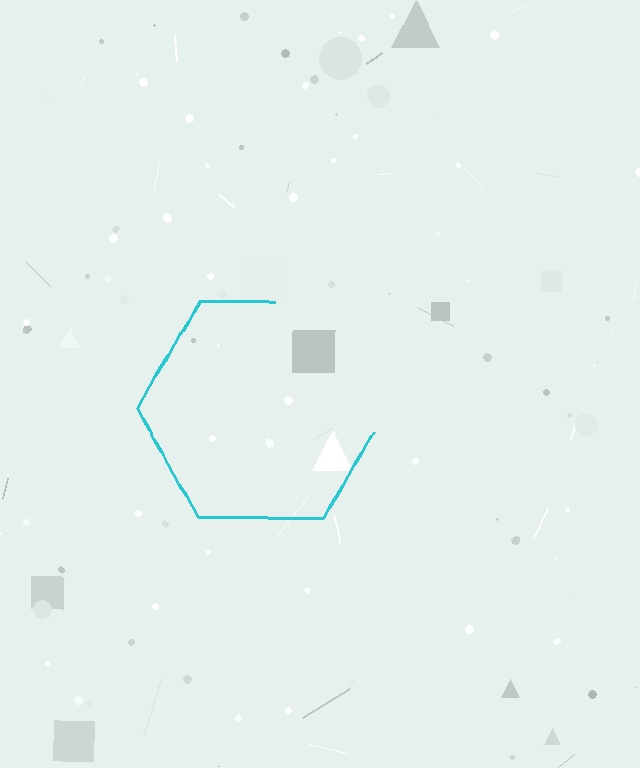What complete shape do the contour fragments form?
The contour fragments form a hexagon.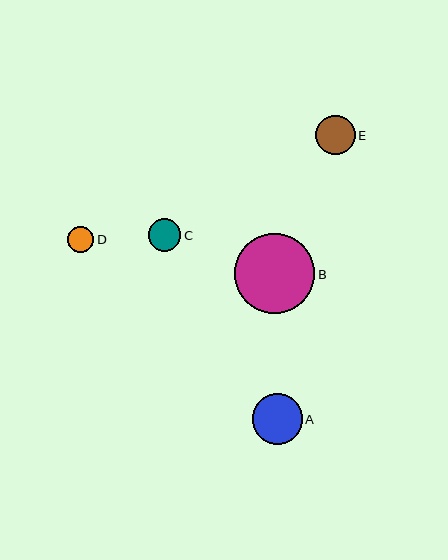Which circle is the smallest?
Circle D is the smallest with a size of approximately 26 pixels.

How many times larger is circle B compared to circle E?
Circle B is approximately 2.0 times the size of circle E.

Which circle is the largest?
Circle B is the largest with a size of approximately 80 pixels.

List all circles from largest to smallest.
From largest to smallest: B, A, E, C, D.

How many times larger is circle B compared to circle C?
Circle B is approximately 2.4 times the size of circle C.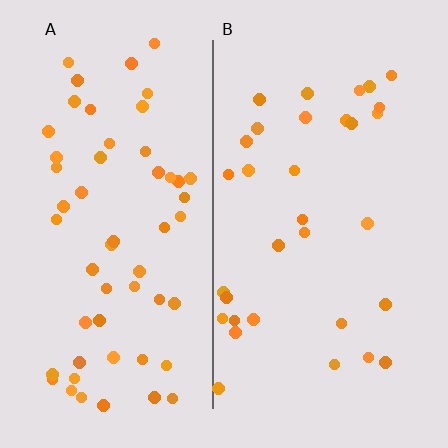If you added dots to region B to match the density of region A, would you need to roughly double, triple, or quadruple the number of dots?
Approximately double.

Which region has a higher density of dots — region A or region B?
A (the left).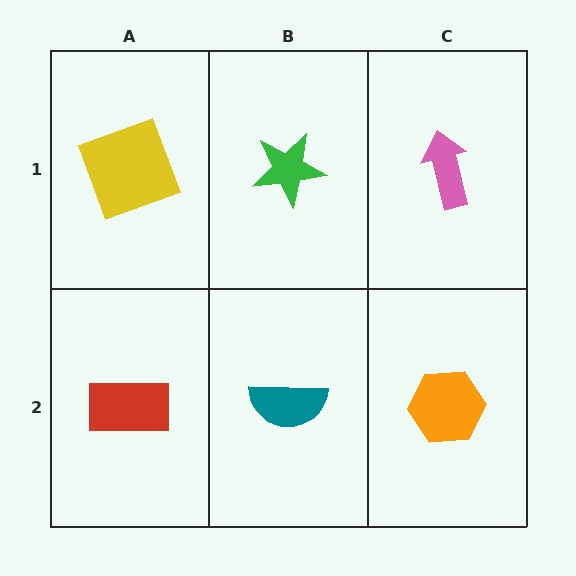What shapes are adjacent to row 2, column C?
A pink arrow (row 1, column C), a teal semicircle (row 2, column B).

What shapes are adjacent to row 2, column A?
A yellow square (row 1, column A), a teal semicircle (row 2, column B).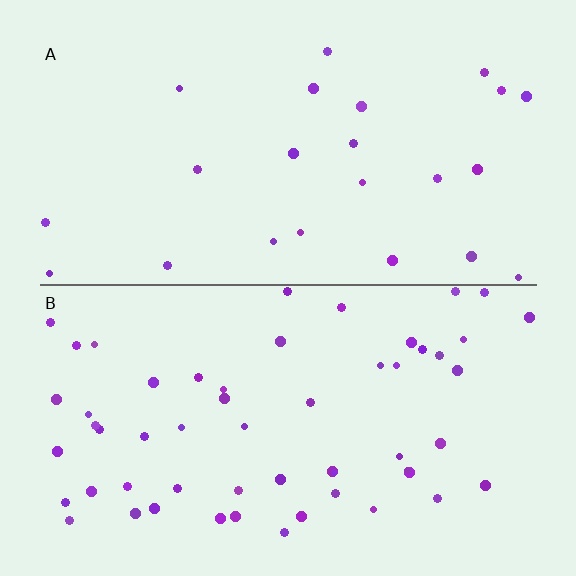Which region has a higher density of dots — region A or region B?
B (the bottom).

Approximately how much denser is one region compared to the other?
Approximately 2.4× — region B over region A.